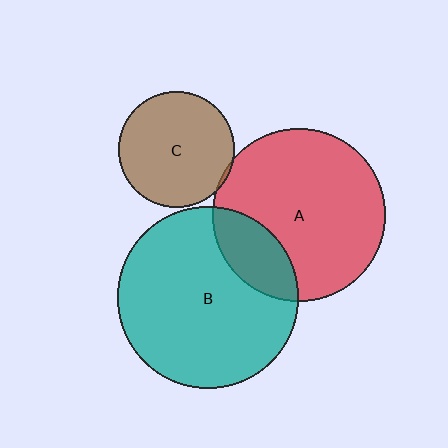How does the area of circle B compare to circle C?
Approximately 2.5 times.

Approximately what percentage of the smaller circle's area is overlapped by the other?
Approximately 5%.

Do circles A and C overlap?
Yes.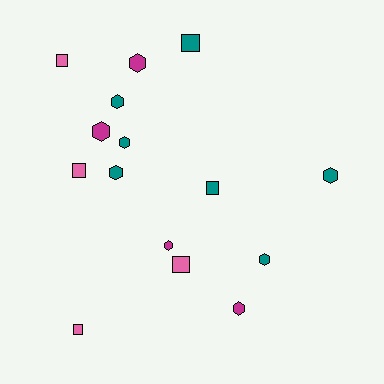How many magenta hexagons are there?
There are 4 magenta hexagons.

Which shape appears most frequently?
Hexagon, with 9 objects.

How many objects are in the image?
There are 15 objects.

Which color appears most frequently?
Teal, with 7 objects.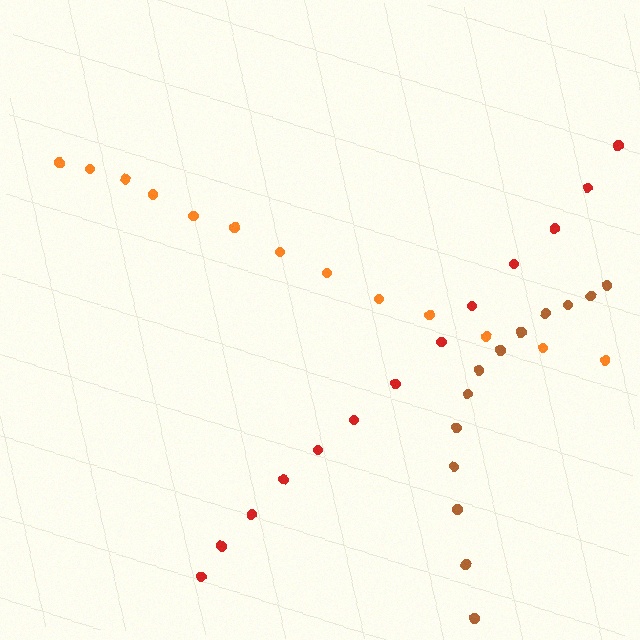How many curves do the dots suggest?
There are 3 distinct paths.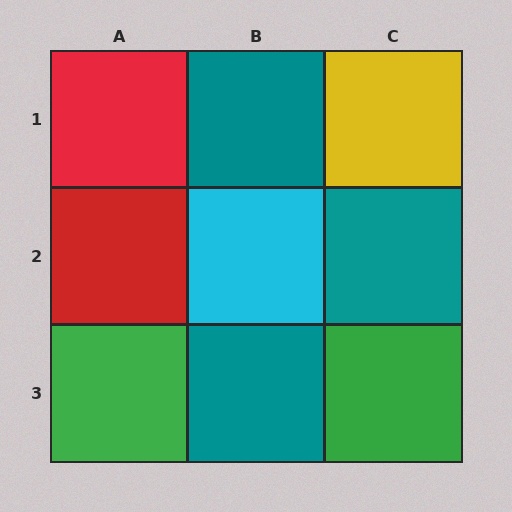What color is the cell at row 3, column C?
Green.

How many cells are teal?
3 cells are teal.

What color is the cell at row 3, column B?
Teal.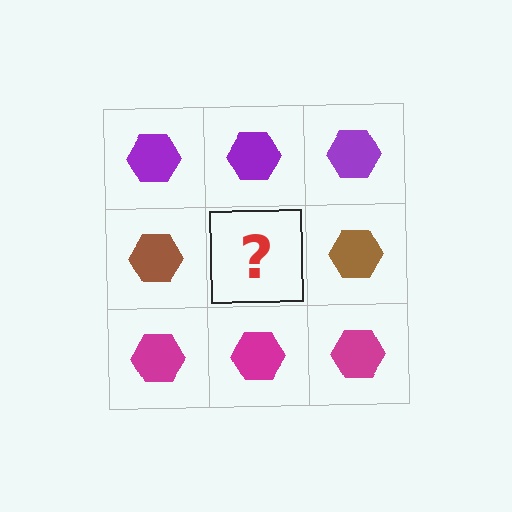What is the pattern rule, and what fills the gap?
The rule is that each row has a consistent color. The gap should be filled with a brown hexagon.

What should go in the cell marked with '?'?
The missing cell should contain a brown hexagon.